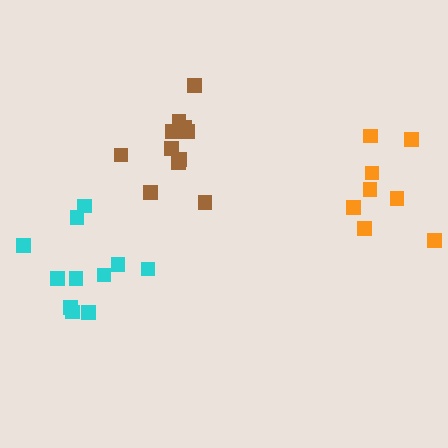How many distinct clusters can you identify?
There are 3 distinct clusters.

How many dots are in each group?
Group 1: 8 dots, Group 2: 11 dots, Group 3: 11 dots (30 total).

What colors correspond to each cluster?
The clusters are colored: orange, brown, cyan.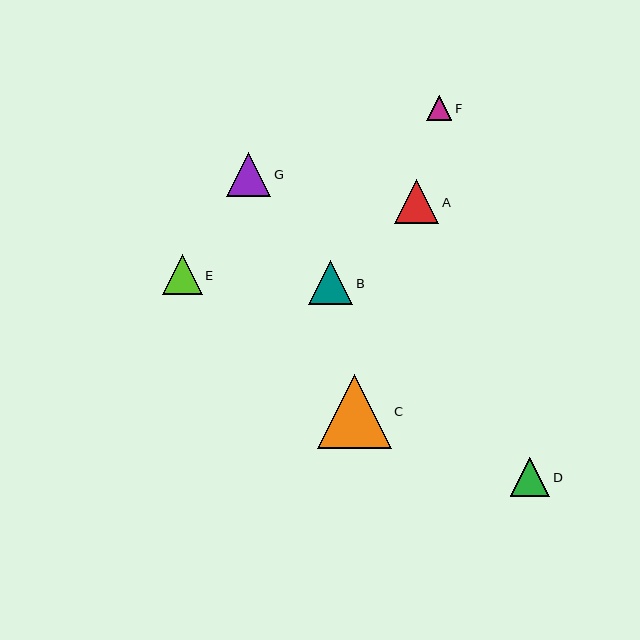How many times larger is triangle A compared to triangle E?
Triangle A is approximately 1.1 times the size of triangle E.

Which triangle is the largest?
Triangle C is the largest with a size of approximately 74 pixels.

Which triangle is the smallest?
Triangle F is the smallest with a size of approximately 26 pixels.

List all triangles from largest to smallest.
From largest to smallest: C, B, G, A, E, D, F.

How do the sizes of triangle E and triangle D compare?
Triangle E and triangle D are approximately the same size.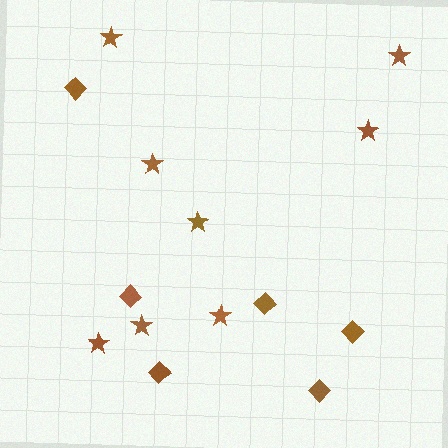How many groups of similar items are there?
There are 2 groups: one group of diamonds (6) and one group of stars (8).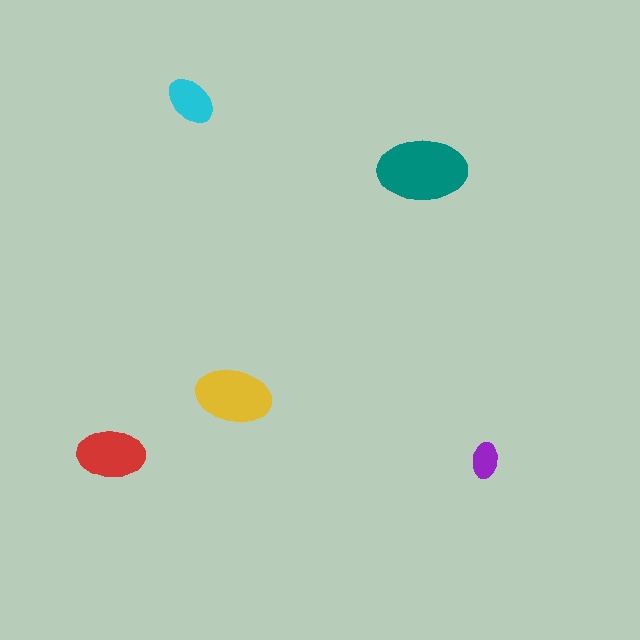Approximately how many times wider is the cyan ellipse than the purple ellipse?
About 1.5 times wider.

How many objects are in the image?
There are 5 objects in the image.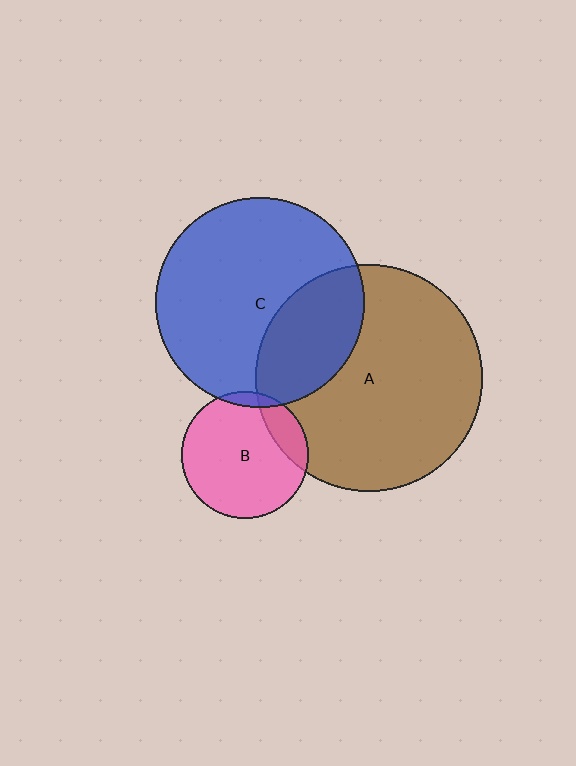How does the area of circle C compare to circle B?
Approximately 2.7 times.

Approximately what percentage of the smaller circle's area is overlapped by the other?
Approximately 15%.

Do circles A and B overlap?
Yes.